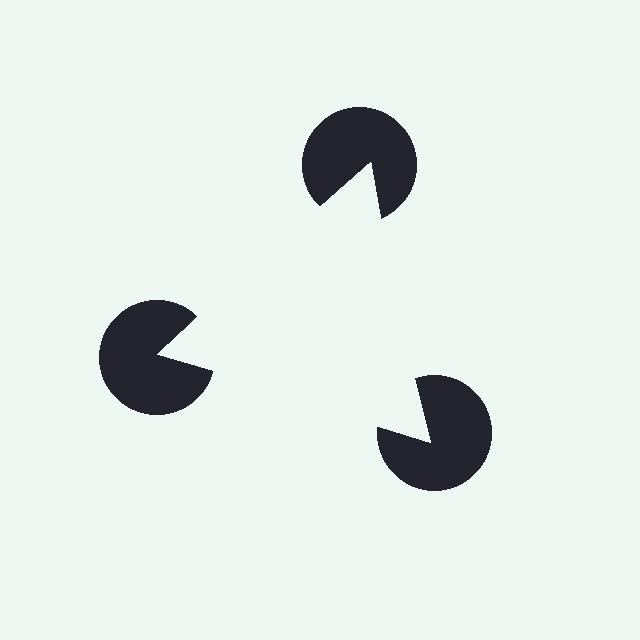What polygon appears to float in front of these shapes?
An illusory triangle — its edges are inferred from the aligned wedge cuts in the pac-man discs, not physically drawn.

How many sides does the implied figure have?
3 sides.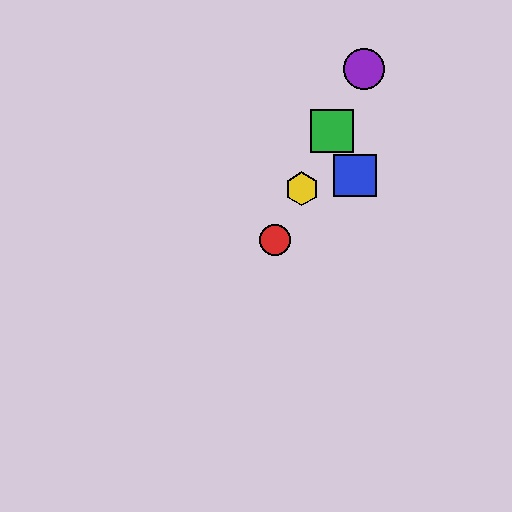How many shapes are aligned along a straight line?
4 shapes (the red circle, the green square, the yellow hexagon, the purple circle) are aligned along a straight line.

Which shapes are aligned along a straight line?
The red circle, the green square, the yellow hexagon, the purple circle are aligned along a straight line.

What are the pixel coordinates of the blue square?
The blue square is at (355, 176).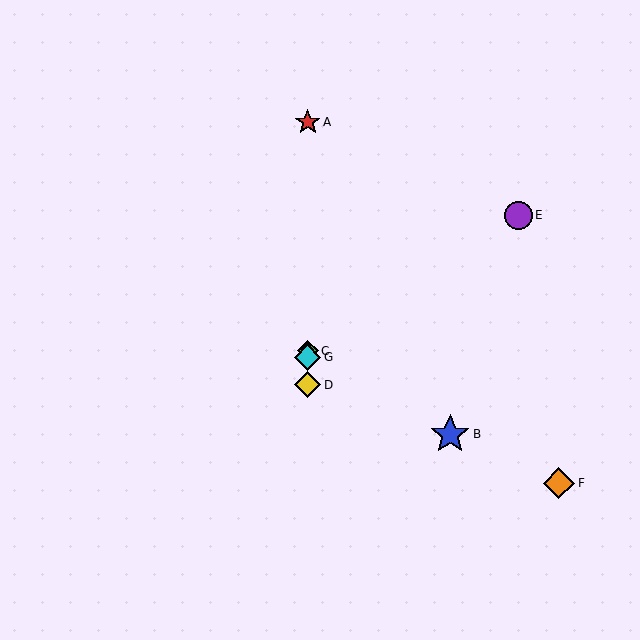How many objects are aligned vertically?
4 objects (A, C, D, G) are aligned vertically.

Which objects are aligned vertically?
Objects A, C, D, G are aligned vertically.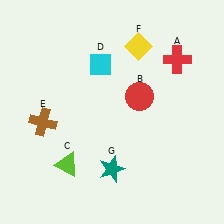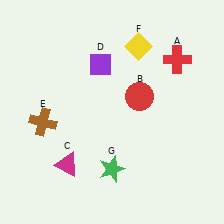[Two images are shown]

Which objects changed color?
C changed from lime to magenta. D changed from cyan to purple. G changed from teal to green.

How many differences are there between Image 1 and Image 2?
There are 3 differences between the two images.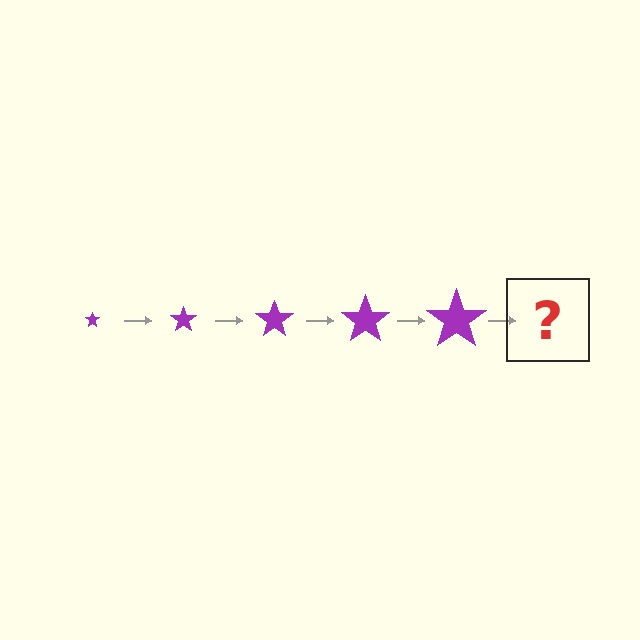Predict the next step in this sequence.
The next step is a purple star, larger than the previous one.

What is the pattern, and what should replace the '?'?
The pattern is that the star gets progressively larger each step. The '?' should be a purple star, larger than the previous one.